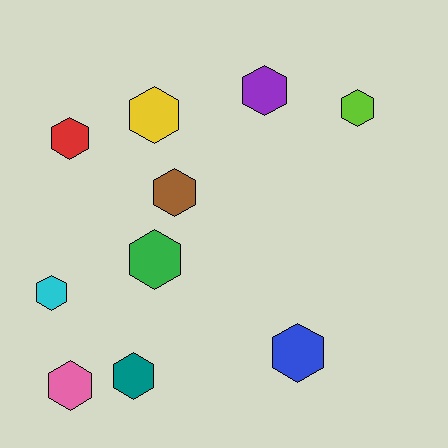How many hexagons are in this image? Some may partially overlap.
There are 10 hexagons.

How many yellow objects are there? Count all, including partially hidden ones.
There is 1 yellow object.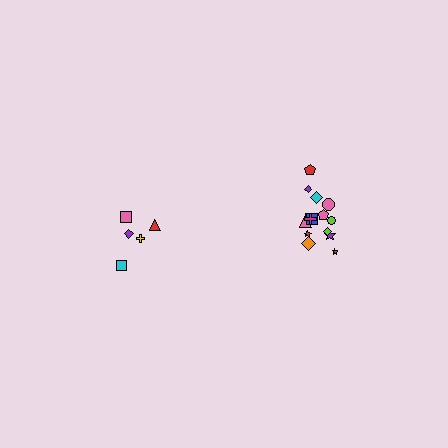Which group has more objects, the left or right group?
The right group.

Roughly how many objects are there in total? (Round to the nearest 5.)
Roughly 20 objects in total.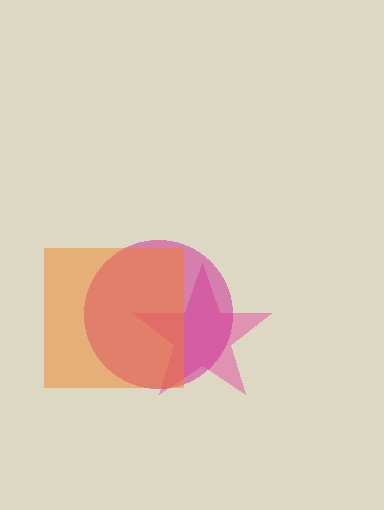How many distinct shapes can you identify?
There are 3 distinct shapes: a pink star, a magenta circle, an orange square.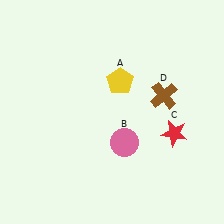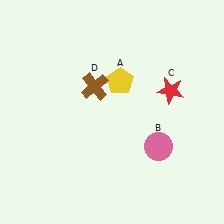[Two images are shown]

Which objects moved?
The objects that moved are: the pink circle (B), the red star (C), the brown cross (D).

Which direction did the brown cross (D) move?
The brown cross (D) moved left.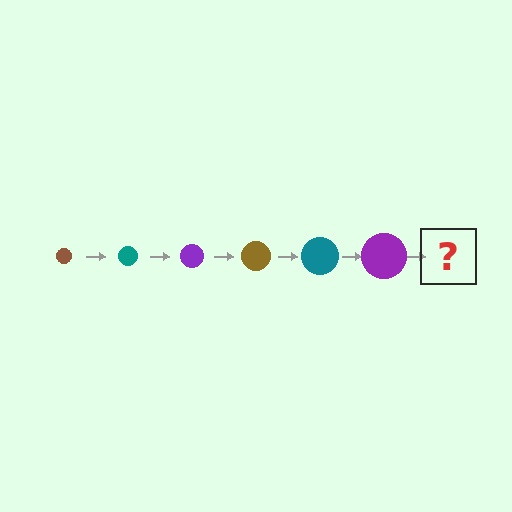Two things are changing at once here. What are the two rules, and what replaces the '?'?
The two rules are that the circle grows larger each step and the color cycles through brown, teal, and purple. The '?' should be a brown circle, larger than the previous one.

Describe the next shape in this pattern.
It should be a brown circle, larger than the previous one.